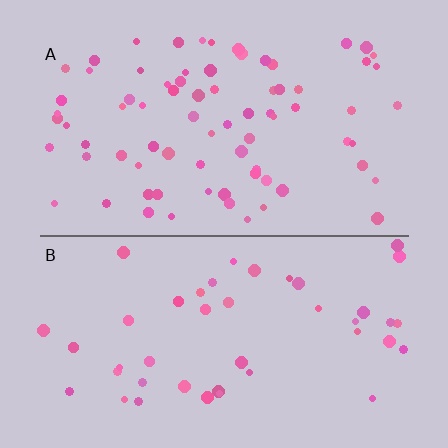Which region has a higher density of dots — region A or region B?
A (the top).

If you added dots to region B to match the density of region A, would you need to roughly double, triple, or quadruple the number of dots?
Approximately double.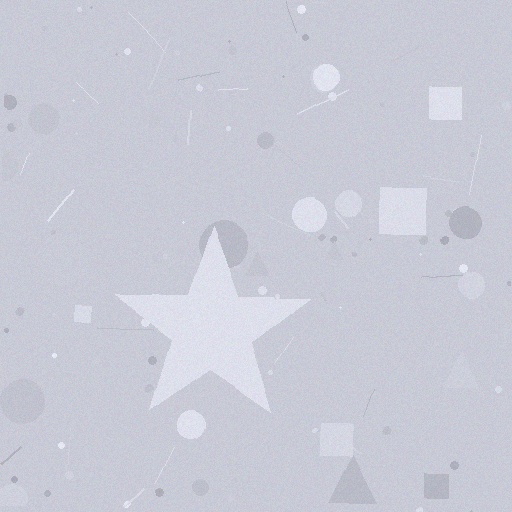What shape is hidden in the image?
A star is hidden in the image.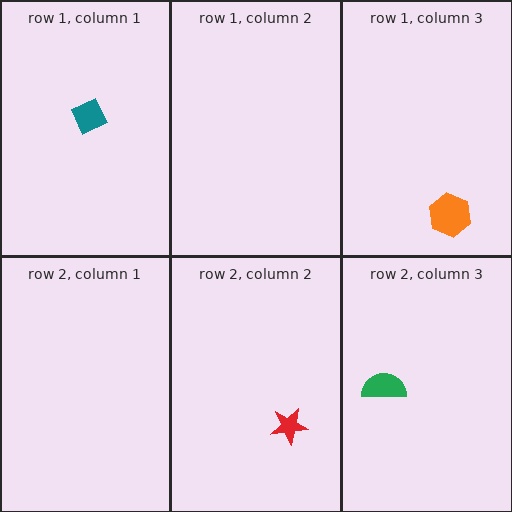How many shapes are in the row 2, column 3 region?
1.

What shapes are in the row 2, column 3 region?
The green semicircle.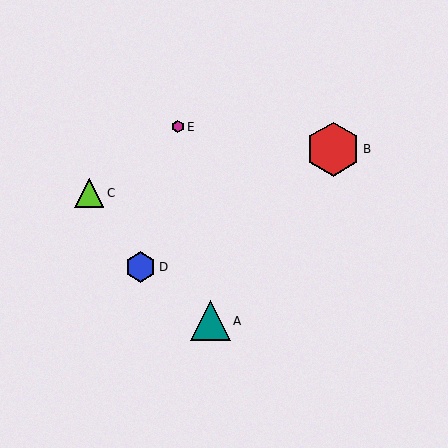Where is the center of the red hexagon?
The center of the red hexagon is at (333, 149).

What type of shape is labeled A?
Shape A is a teal triangle.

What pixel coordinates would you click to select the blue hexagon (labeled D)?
Click at (141, 267) to select the blue hexagon D.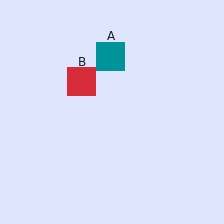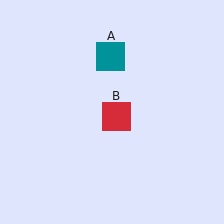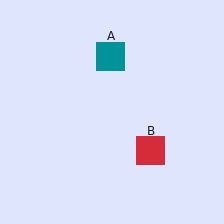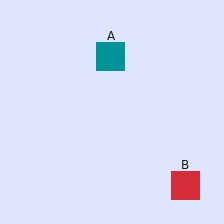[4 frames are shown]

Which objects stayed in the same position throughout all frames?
Teal square (object A) remained stationary.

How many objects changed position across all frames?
1 object changed position: red square (object B).